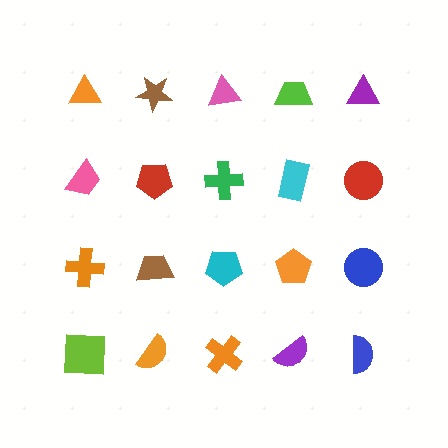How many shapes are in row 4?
5 shapes.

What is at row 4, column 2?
An orange semicircle.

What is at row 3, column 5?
A blue circle.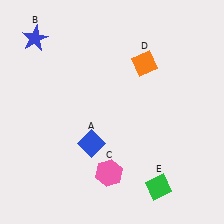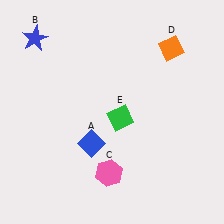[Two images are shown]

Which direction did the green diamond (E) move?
The green diamond (E) moved up.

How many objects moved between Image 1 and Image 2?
2 objects moved between the two images.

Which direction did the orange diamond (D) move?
The orange diamond (D) moved right.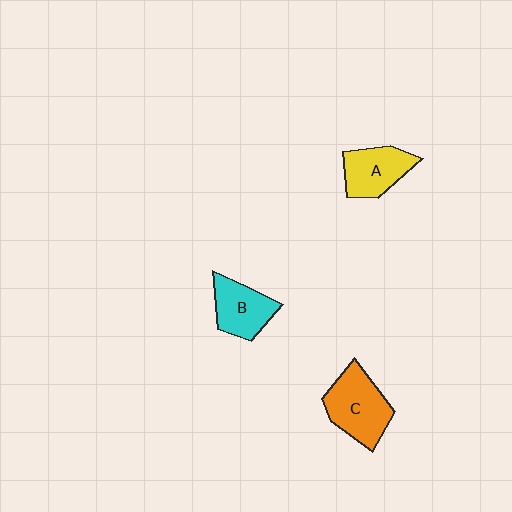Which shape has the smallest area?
Shape B (cyan).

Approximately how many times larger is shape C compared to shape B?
Approximately 1.3 times.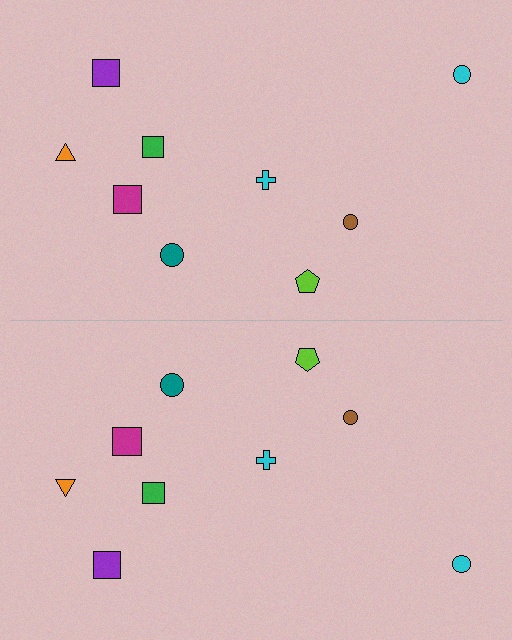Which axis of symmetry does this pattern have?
The pattern has a horizontal axis of symmetry running through the center of the image.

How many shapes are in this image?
There are 18 shapes in this image.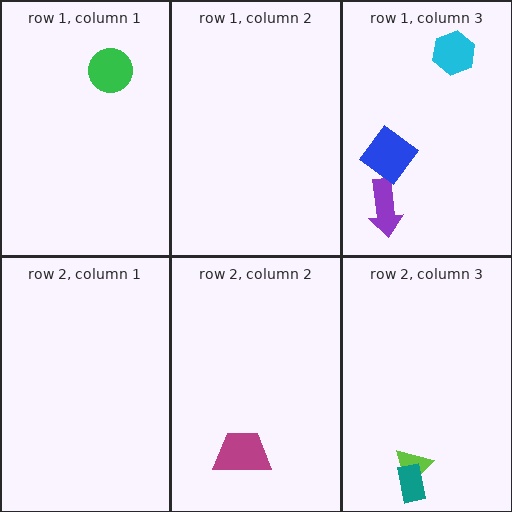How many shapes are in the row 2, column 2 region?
1.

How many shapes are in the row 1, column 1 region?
1.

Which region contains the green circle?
The row 1, column 1 region.